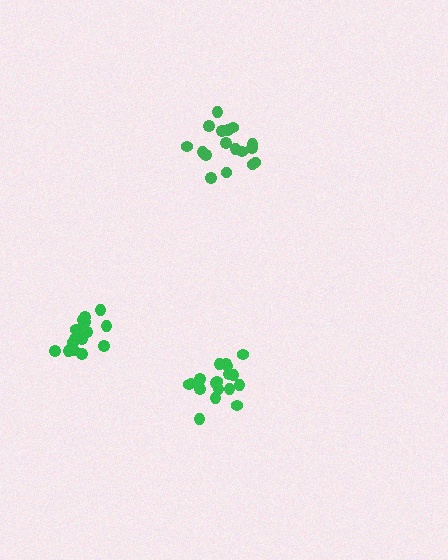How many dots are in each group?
Group 1: 17 dots, Group 2: 18 dots, Group 3: 17 dots (52 total).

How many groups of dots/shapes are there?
There are 3 groups.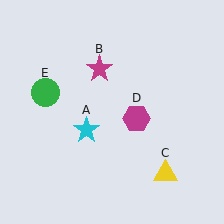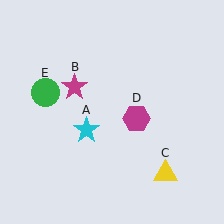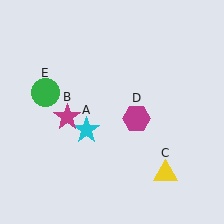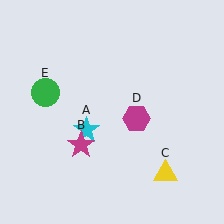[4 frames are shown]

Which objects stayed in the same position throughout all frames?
Cyan star (object A) and yellow triangle (object C) and magenta hexagon (object D) and green circle (object E) remained stationary.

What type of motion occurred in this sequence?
The magenta star (object B) rotated counterclockwise around the center of the scene.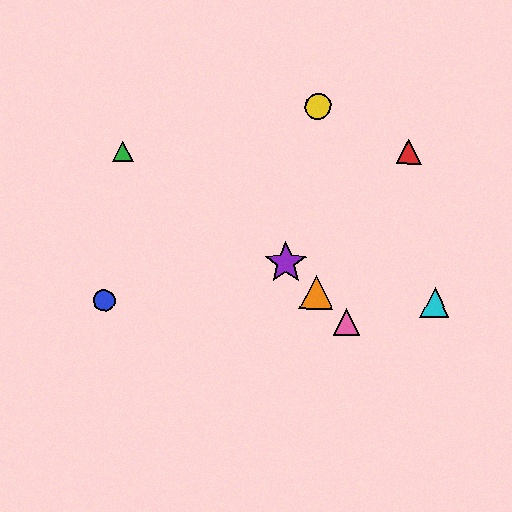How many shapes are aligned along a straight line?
3 shapes (the purple star, the orange triangle, the pink triangle) are aligned along a straight line.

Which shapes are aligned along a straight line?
The purple star, the orange triangle, the pink triangle are aligned along a straight line.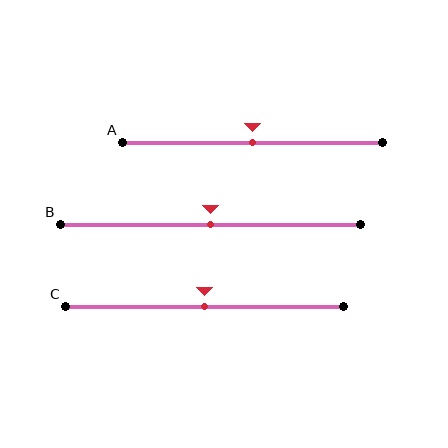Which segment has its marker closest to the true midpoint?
Segment A has its marker closest to the true midpoint.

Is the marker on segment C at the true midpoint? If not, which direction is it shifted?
Yes, the marker on segment C is at the true midpoint.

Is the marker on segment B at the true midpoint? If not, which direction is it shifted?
Yes, the marker on segment B is at the true midpoint.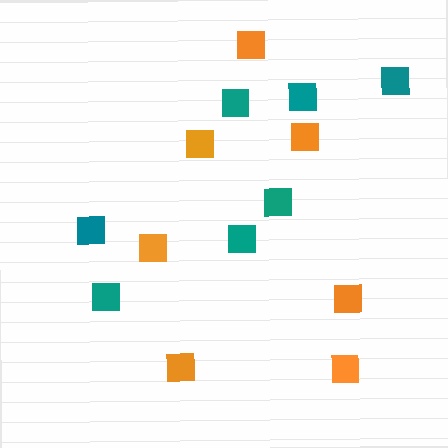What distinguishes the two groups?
There are 2 groups: one group of teal squares (7) and one group of orange squares (7).